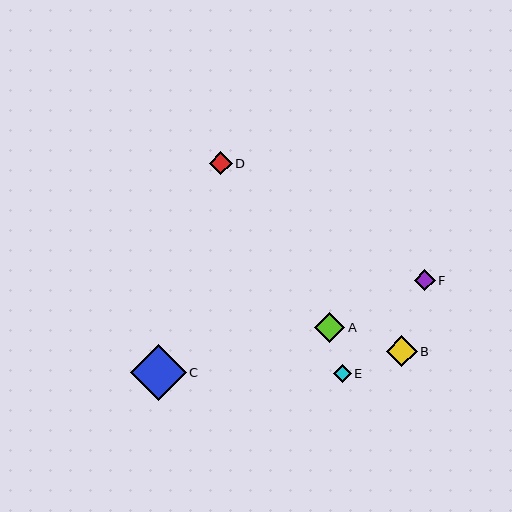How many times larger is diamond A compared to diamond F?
Diamond A is approximately 1.5 times the size of diamond F.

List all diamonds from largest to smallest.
From largest to smallest: C, A, B, D, F, E.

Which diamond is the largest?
Diamond C is the largest with a size of approximately 56 pixels.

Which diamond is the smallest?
Diamond E is the smallest with a size of approximately 18 pixels.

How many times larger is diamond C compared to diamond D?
Diamond C is approximately 2.4 times the size of diamond D.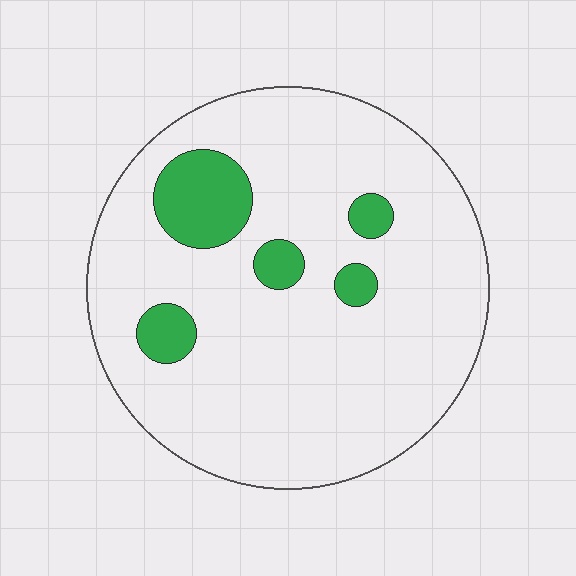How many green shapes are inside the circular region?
5.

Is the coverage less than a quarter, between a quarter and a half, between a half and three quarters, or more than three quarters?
Less than a quarter.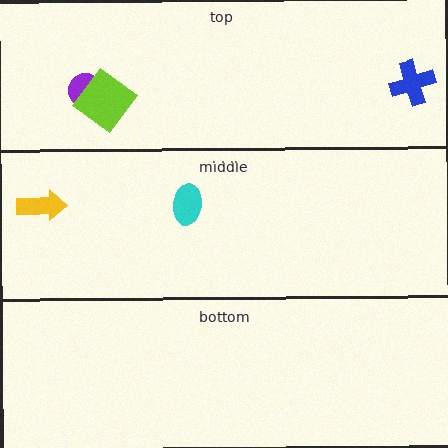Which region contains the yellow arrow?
The middle region.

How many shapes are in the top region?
3.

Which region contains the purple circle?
The top region.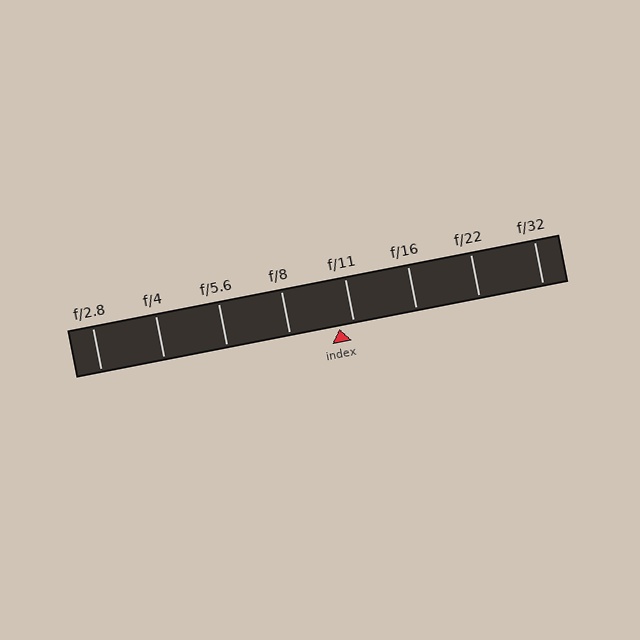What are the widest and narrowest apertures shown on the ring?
The widest aperture shown is f/2.8 and the narrowest is f/32.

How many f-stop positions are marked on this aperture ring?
There are 8 f-stop positions marked.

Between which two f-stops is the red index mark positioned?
The index mark is between f/8 and f/11.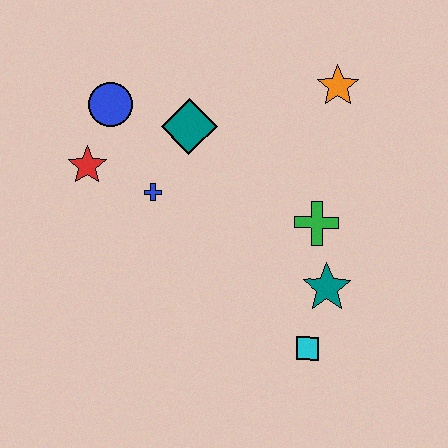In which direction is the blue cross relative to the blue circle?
The blue cross is below the blue circle.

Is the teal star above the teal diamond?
No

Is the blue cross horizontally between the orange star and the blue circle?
Yes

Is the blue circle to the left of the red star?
No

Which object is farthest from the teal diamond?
The cyan square is farthest from the teal diamond.